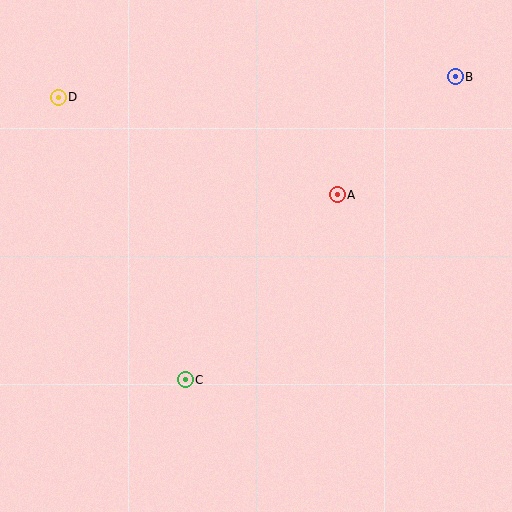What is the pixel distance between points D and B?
The distance between D and B is 398 pixels.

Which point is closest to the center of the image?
Point A at (337, 195) is closest to the center.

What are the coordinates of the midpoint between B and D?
The midpoint between B and D is at (257, 87).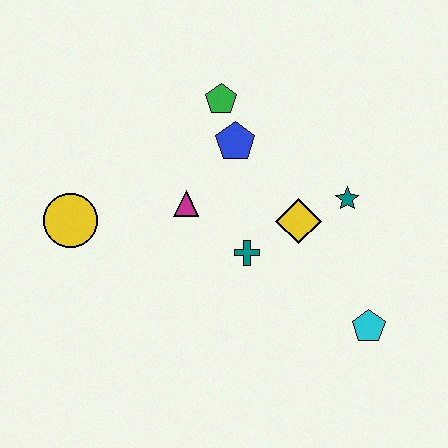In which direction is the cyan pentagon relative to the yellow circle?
The cyan pentagon is to the right of the yellow circle.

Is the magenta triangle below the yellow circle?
No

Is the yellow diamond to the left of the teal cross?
No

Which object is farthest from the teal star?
The yellow circle is farthest from the teal star.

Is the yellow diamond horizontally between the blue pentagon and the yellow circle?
No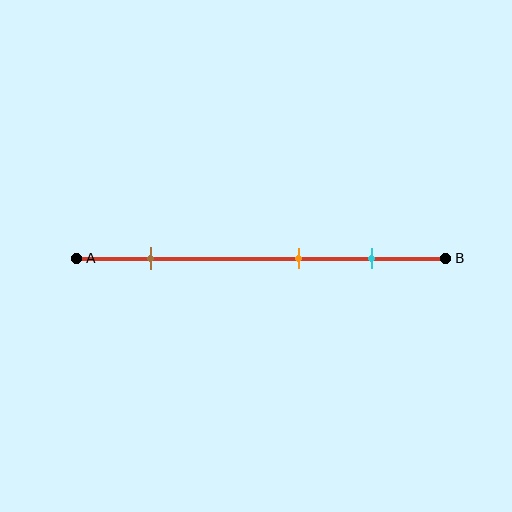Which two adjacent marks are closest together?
The orange and cyan marks are the closest adjacent pair.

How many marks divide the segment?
There are 3 marks dividing the segment.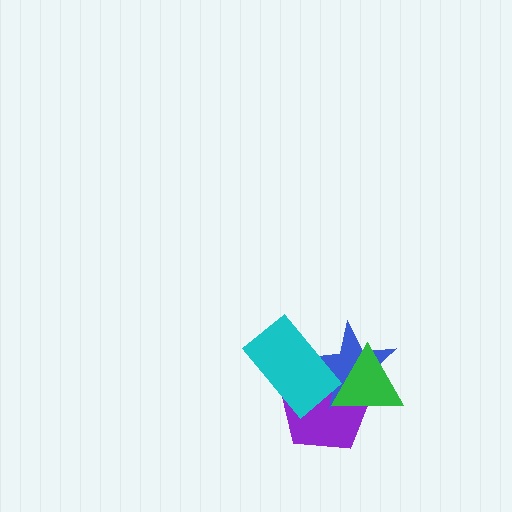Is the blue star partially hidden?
Yes, it is partially covered by another shape.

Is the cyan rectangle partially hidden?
No, no other shape covers it.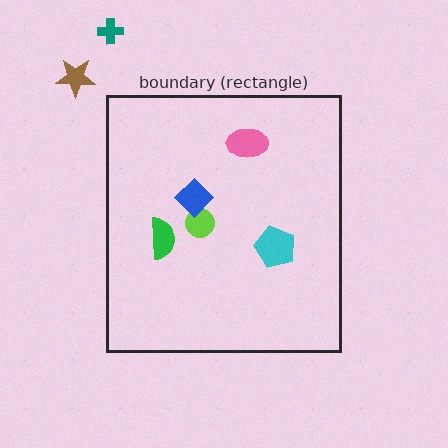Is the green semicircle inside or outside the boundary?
Inside.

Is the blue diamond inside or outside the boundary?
Inside.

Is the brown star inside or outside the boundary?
Outside.